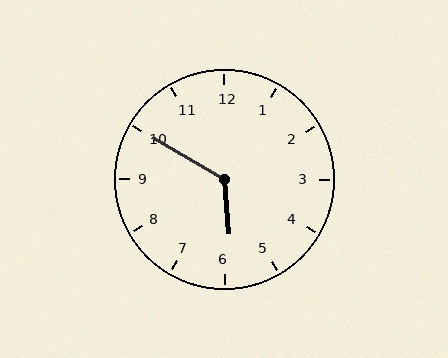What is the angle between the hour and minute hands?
Approximately 125 degrees.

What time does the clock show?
5:50.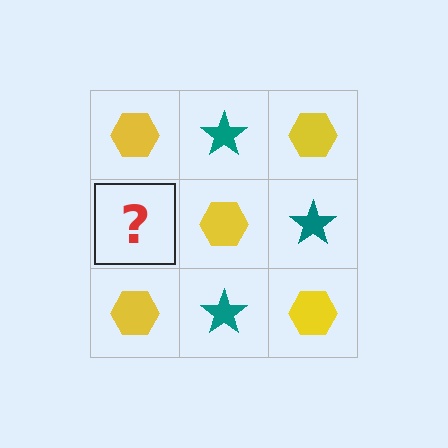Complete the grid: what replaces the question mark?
The question mark should be replaced with a teal star.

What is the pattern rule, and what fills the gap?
The rule is that it alternates yellow hexagon and teal star in a checkerboard pattern. The gap should be filled with a teal star.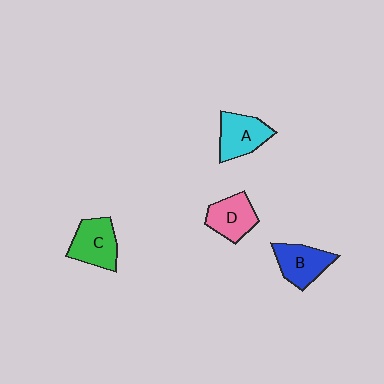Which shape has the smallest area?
Shape D (pink).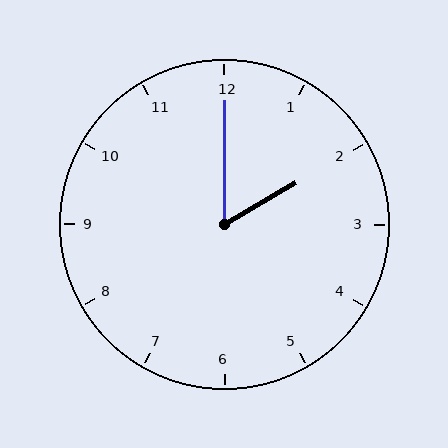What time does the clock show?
2:00.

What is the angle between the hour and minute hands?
Approximately 60 degrees.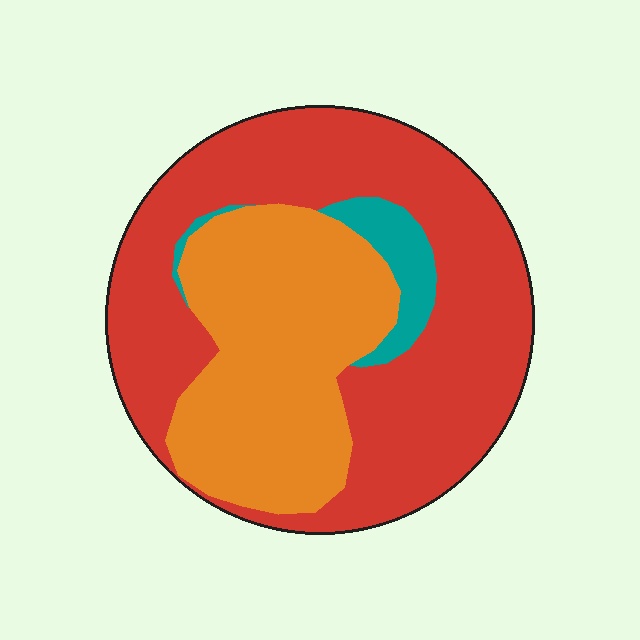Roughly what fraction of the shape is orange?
Orange covers about 35% of the shape.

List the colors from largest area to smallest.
From largest to smallest: red, orange, teal.